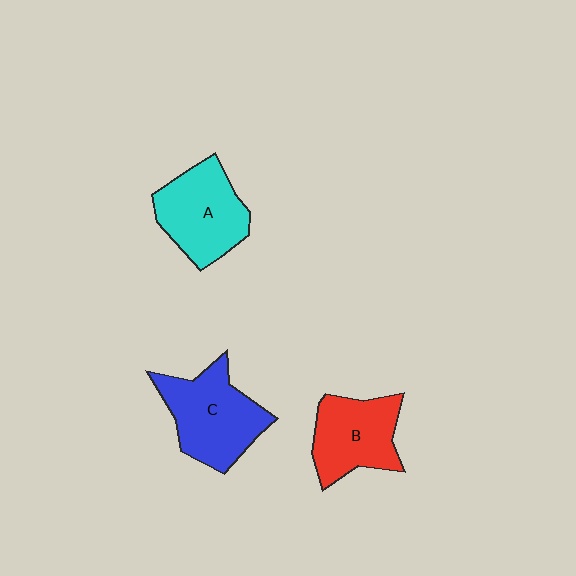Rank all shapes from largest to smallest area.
From largest to smallest: C (blue), A (cyan), B (red).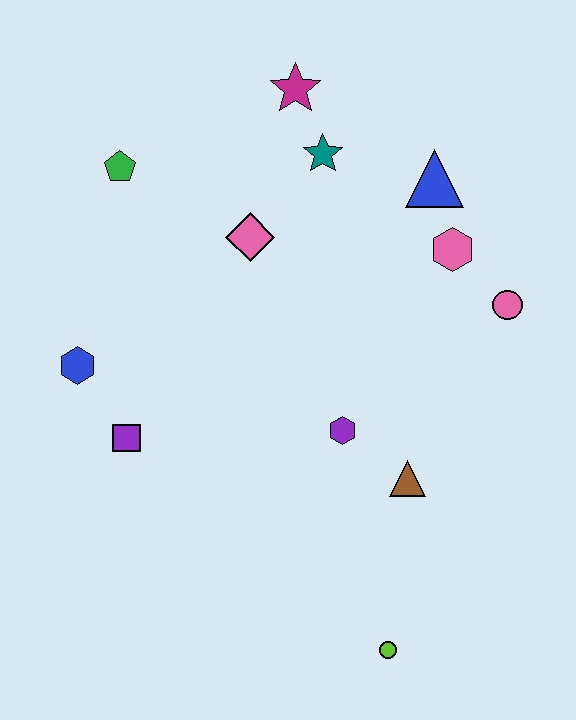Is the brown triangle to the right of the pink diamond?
Yes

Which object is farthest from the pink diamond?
The lime circle is farthest from the pink diamond.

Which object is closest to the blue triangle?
The pink hexagon is closest to the blue triangle.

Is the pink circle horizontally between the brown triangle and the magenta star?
No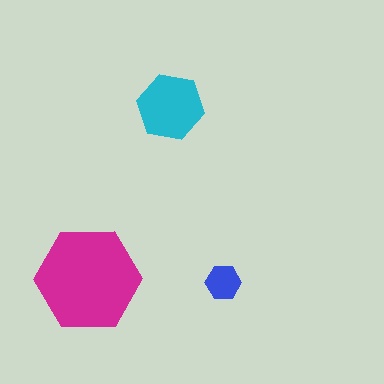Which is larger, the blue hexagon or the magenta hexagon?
The magenta one.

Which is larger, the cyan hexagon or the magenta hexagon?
The magenta one.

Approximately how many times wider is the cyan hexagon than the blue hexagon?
About 2 times wider.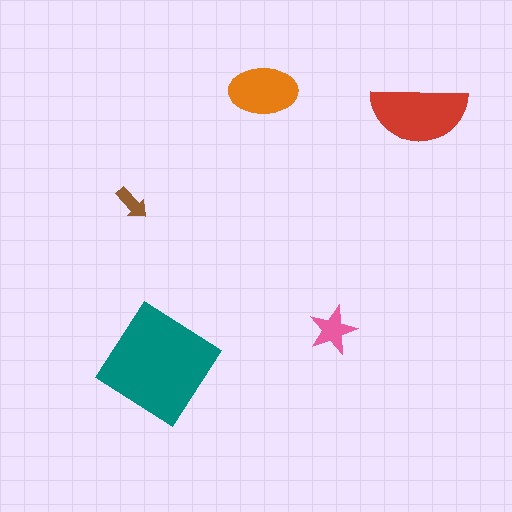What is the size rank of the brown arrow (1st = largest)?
5th.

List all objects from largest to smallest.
The teal diamond, the red semicircle, the orange ellipse, the pink star, the brown arrow.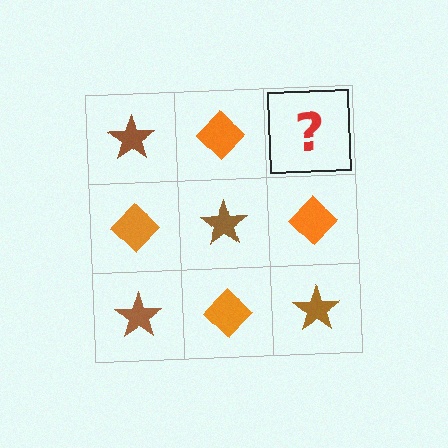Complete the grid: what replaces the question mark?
The question mark should be replaced with a brown star.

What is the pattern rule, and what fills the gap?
The rule is that it alternates brown star and orange diamond in a checkerboard pattern. The gap should be filled with a brown star.